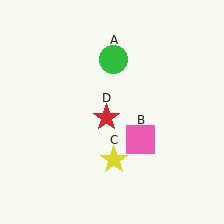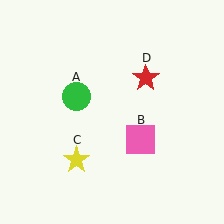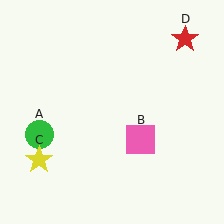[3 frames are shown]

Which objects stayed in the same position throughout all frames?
Pink square (object B) remained stationary.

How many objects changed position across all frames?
3 objects changed position: green circle (object A), yellow star (object C), red star (object D).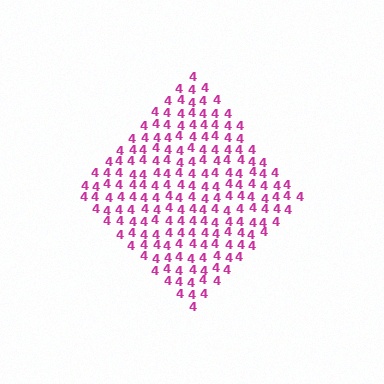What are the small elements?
The small elements are digit 4's.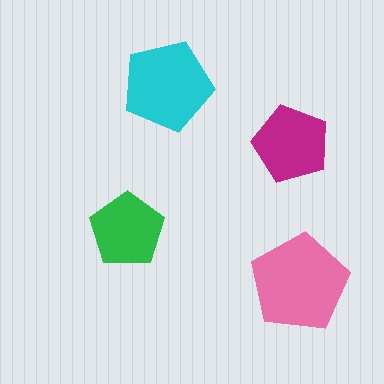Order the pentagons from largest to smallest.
the pink one, the cyan one, the magenta one, the green one.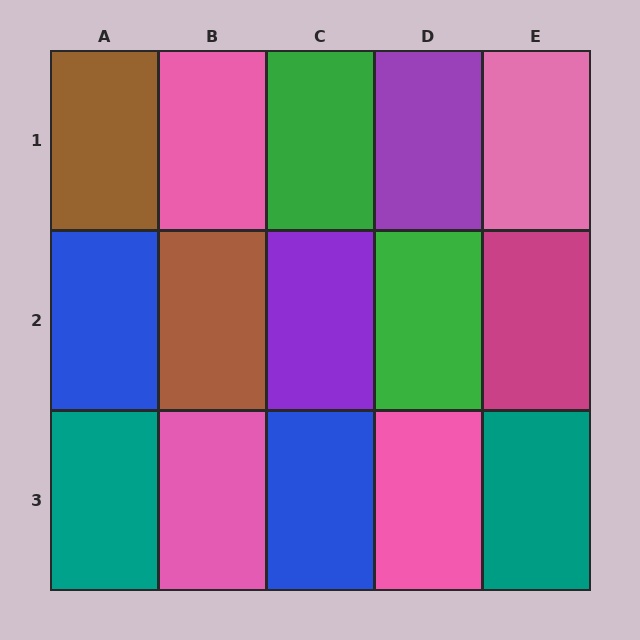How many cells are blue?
2 cells are blue.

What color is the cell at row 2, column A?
Blue.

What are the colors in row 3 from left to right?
Teal, pink, blue, pink, teal.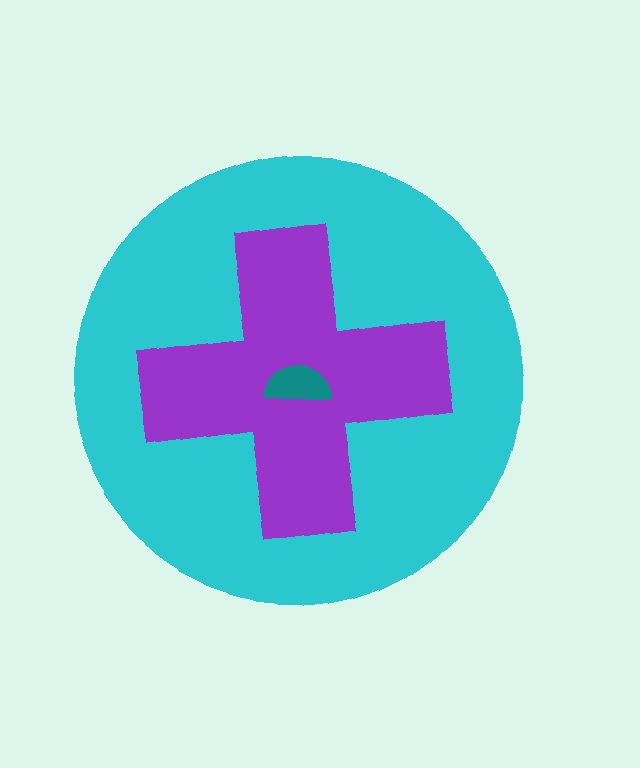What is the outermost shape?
The cyan circle.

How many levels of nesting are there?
3.